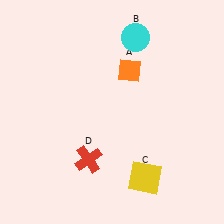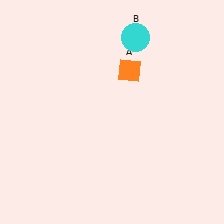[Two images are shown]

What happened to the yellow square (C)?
The yellow square (C) was removed in Image 2. It was in the bottom-right area of Image 1.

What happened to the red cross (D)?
The red cross (D) was removed in Image 2. It was in the bottom-left area of Image 1.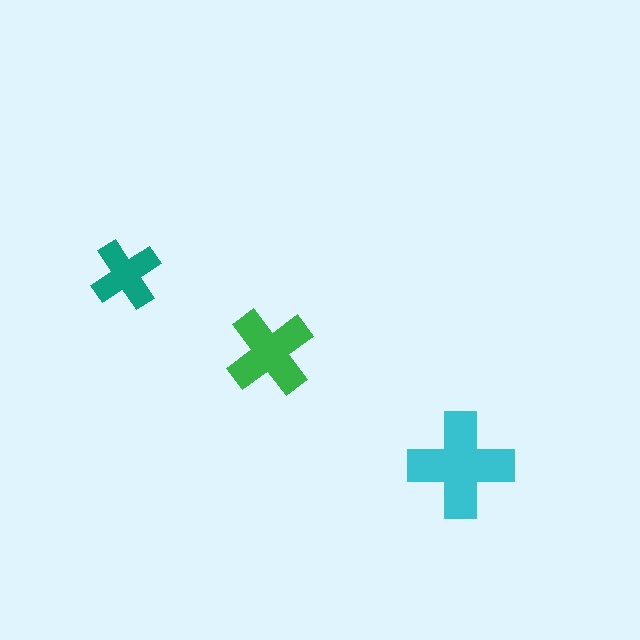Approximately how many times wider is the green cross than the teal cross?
About 1.5 times wider.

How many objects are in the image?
There are 3 objects in the image.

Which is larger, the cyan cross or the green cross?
The cyan one.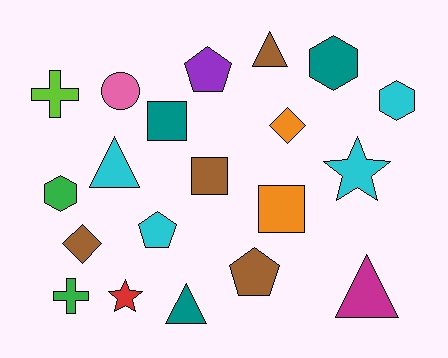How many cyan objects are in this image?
There are 4 cyan objects.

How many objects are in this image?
There are 20 objects.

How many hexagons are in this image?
There are 3 hexagons.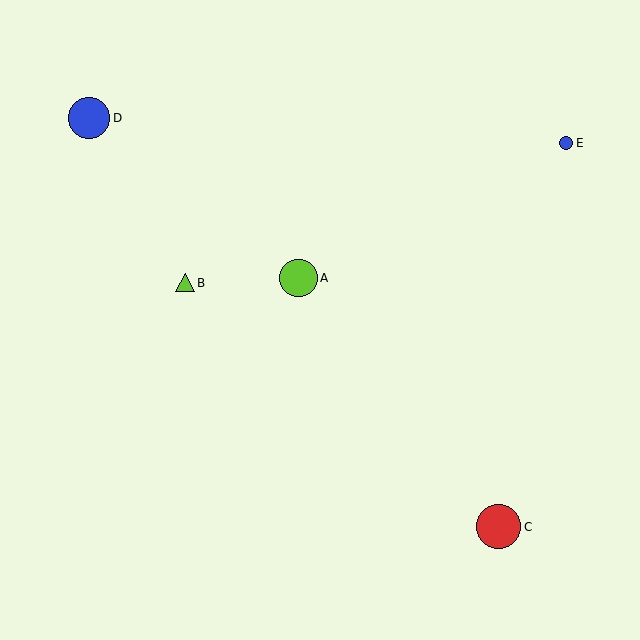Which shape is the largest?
The red circle (labeled C) is the largest.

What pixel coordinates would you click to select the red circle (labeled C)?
Click at (499, 527) to select the red circle C.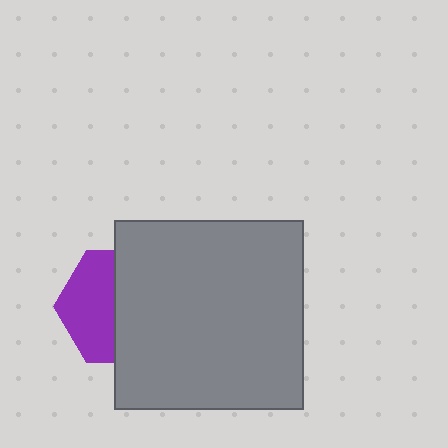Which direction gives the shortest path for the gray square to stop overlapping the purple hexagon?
Moving right gives the shortest separation.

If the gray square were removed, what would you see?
You would see the complete purple hexagon.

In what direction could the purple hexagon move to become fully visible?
The purple hexagon could move left. That would shift it out from behind the gray square entirely.